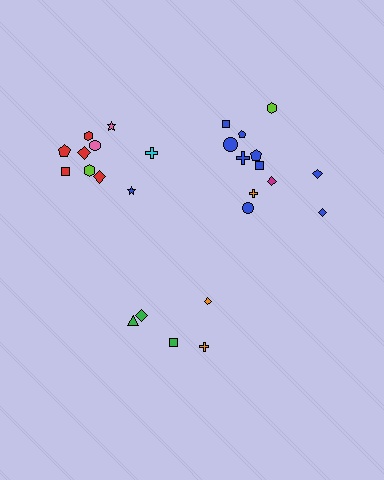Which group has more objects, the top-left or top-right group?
The top-right group.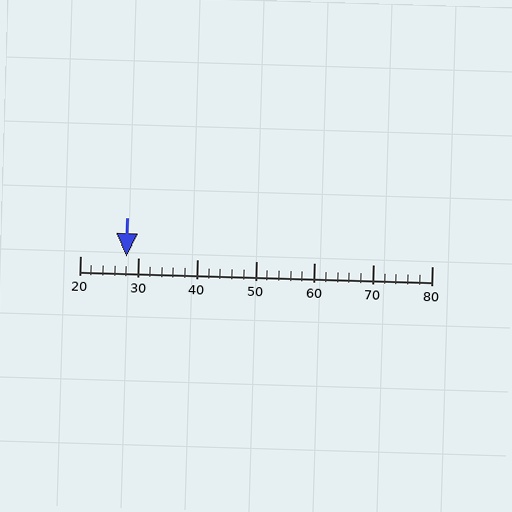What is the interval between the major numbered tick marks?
The major tick marks are spaced 10 units apart.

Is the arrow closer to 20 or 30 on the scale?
The arrow is closer to 30.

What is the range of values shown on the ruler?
The ruler shows values from 20 to 80.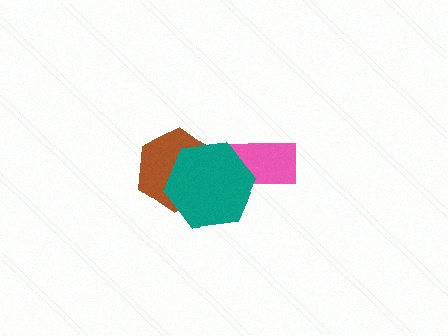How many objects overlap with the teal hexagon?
2 objects overlap with the teal hexagon.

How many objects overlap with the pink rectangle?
1 object overlaps with the pink rectangle.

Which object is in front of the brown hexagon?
The teal hexagon is in front of the brown hexagon.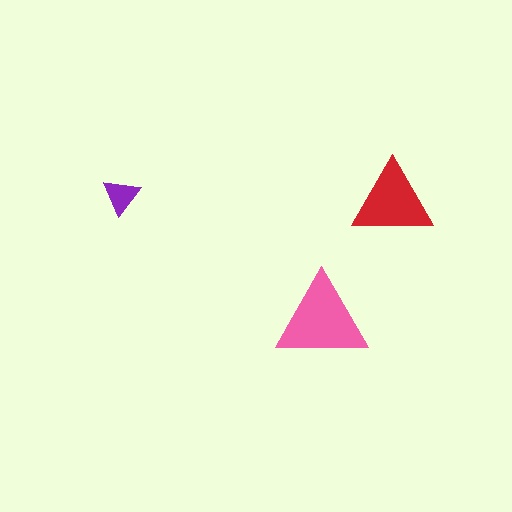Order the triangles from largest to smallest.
the pink one, the red one, the purple one.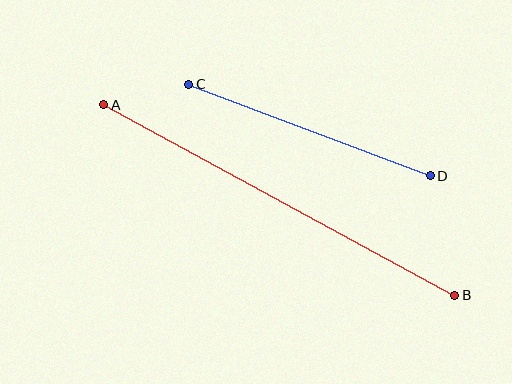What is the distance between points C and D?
The distance is approximately 258 pixels.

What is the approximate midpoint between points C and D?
The midpoint is at approximately (310, 130) pixels.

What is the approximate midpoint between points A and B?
The midpoint is at approximately (279, 200) pixels.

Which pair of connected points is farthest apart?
Points A and B are farthest apart.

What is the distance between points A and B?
The distance is approximately 399 pixels.